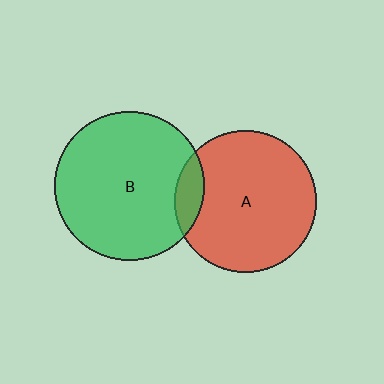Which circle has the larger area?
Circle B (green).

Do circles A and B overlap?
Yes.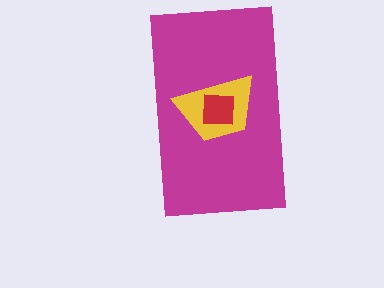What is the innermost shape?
The red square.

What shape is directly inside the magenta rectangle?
The yellow trapezoid.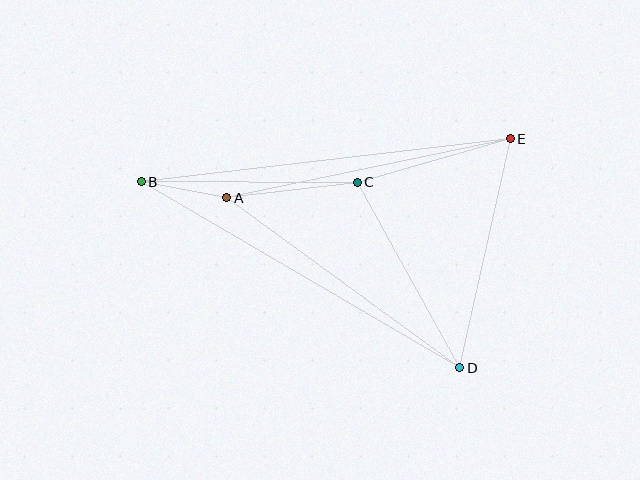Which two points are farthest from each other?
Points B and E are farthest from each other.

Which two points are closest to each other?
Points A and B are closest to each other.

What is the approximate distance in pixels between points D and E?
The distance between D and E is approximately 235 pixels.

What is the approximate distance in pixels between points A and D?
The distance between A and D is approximately 288 pixels.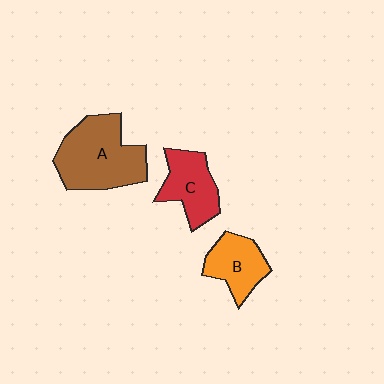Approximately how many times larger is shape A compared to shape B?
Approximately 1.8 times.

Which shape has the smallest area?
Shape B (orange).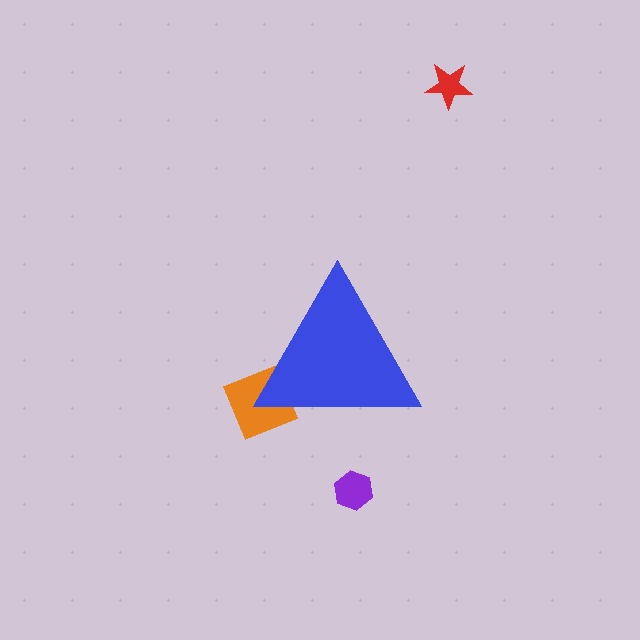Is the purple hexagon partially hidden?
No, the purple hexagon is fully visible.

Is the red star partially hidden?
No, the red star is fully visible.